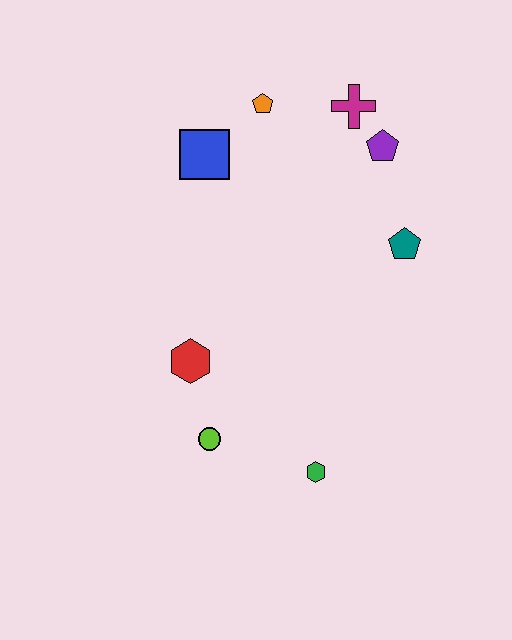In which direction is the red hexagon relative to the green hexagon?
The red hexagon is to the left of the green hexagon.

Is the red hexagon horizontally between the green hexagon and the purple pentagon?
No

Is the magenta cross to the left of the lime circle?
No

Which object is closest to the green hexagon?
The lime circle is closest to the green hexagon.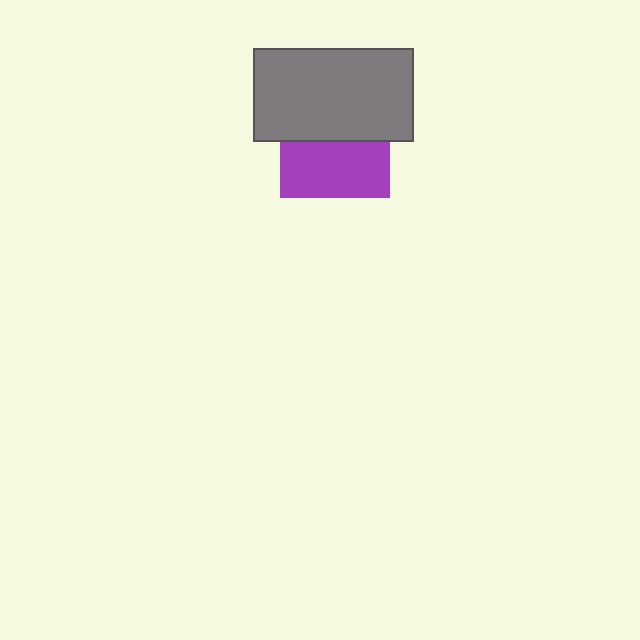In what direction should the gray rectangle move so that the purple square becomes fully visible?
The gray rectangle should move up. That is the shortest direction to clear the overlap and leave the purple square fully visible.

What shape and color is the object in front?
The object in front is a gray rectangle.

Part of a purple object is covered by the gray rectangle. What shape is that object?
It is a square.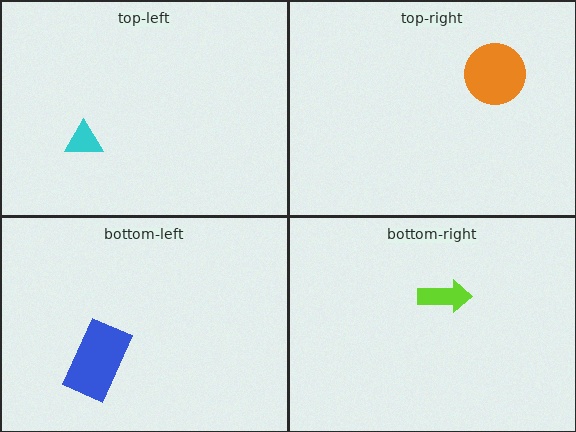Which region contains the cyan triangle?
The top-left region.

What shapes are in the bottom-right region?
The lime arrow.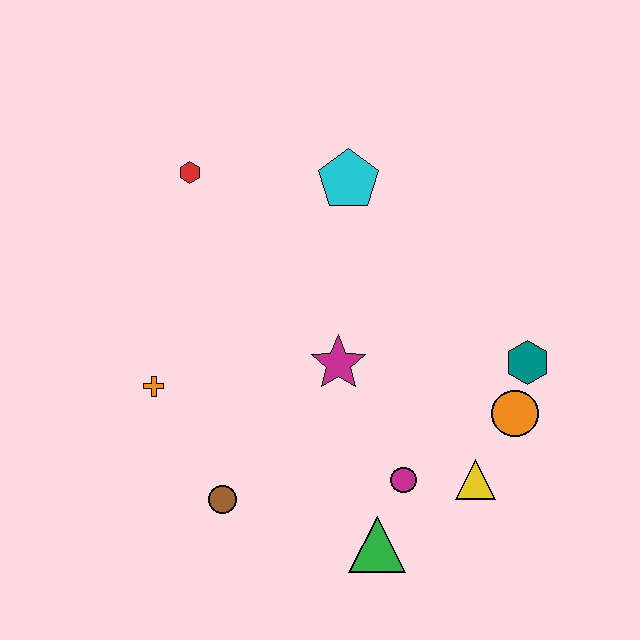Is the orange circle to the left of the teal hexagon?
Yes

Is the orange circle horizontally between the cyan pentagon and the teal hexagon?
Yes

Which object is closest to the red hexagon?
The cyan pentagon is closest to the red hexagon.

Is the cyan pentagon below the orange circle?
No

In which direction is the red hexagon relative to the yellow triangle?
The red hexagon is above the yellow triangle.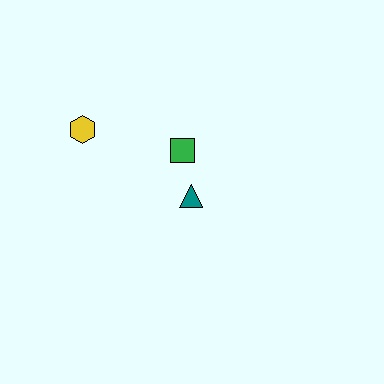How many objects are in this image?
There are 3 objects.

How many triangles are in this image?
There is 1 triangle.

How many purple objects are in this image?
There are no purple objects.